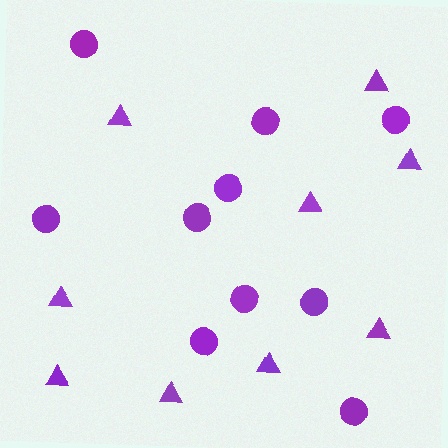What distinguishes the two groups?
There are 2 groups: one group of triangles (9) and one group of circles (10).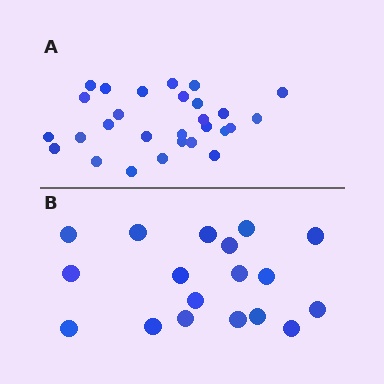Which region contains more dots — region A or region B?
Region A (the top region) has more dots.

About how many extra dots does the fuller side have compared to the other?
Region A has roughly 10 or so more dots than region B.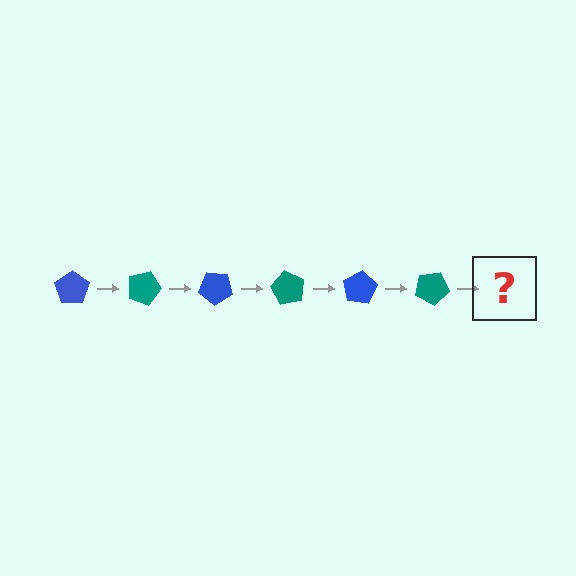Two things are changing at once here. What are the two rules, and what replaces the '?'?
The two rules are that it rotates 20 degrees each step and the color cycles through blue and teal. The '?' should be a blue pentagon, rotated 120 degrees from the start.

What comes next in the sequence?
The next element should be a blue pentagon, rotated 120 degrees from the start.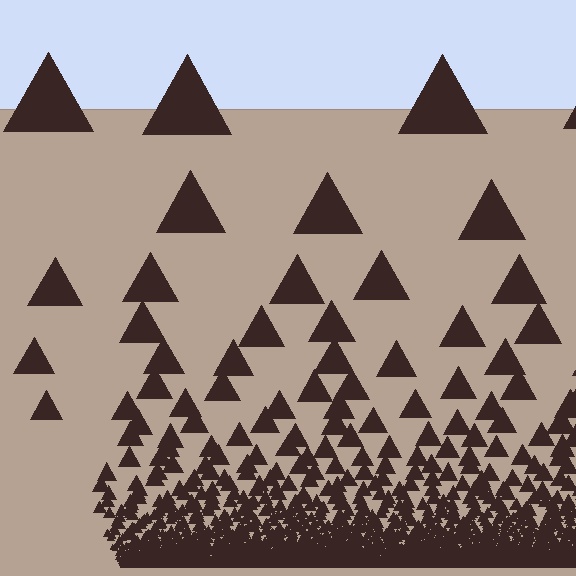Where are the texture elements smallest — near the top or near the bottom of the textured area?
Near the bottom.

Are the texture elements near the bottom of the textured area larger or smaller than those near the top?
Smaller. The gradient is inverted — elements near the bottom are smaller and denser.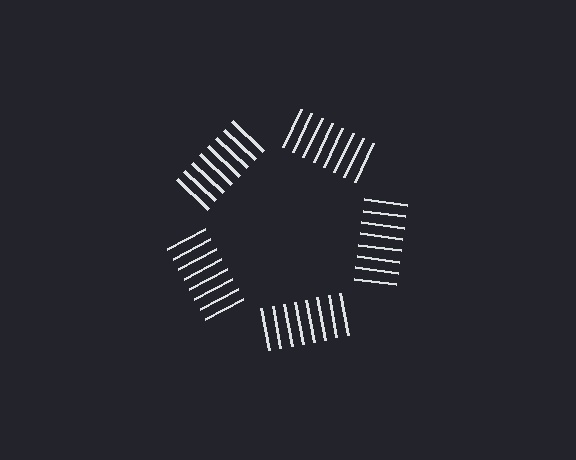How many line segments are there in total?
40 — 8 along each of the 5 edges.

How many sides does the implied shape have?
5 sides — the line-ends trace a pentagon.